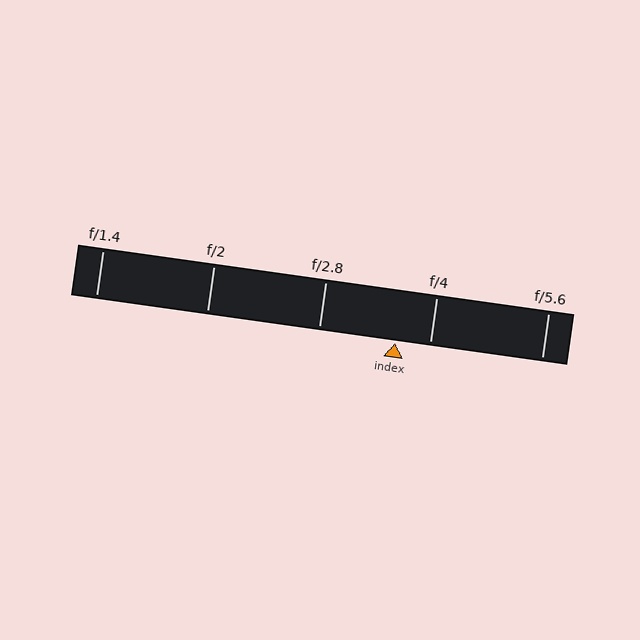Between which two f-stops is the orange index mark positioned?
The index mark is between f/2.8 and f/4.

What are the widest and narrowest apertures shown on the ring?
The widest aperture shown is f/1.4 and the narrowest is f/5.6.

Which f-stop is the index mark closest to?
The index mark is closest to f/4.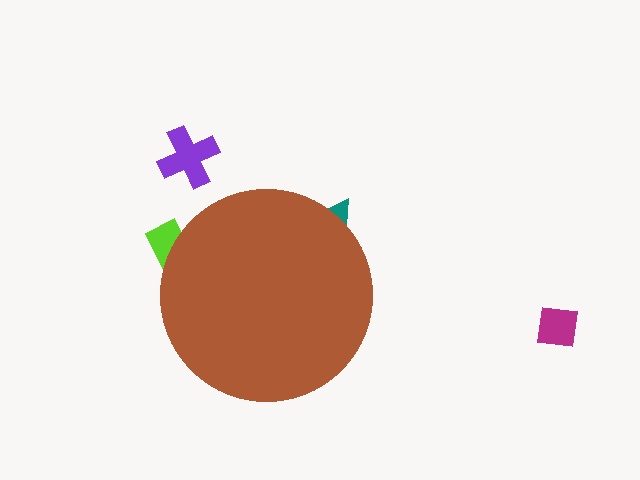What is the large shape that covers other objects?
A brown circle.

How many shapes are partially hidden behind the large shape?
2 shapes are partially hidden.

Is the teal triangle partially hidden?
Yes, the teal triangle is partially hidden behind the brown circle.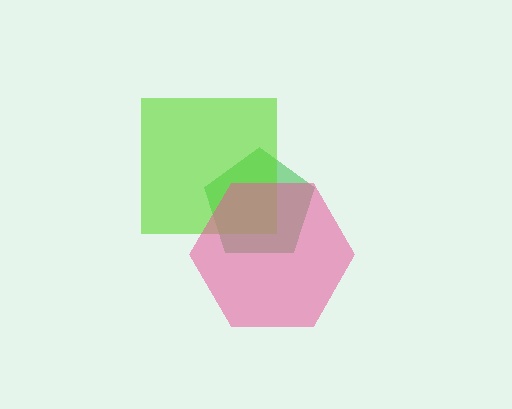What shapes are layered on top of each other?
The layered shapes are: a green pentagon, a lime square, a pink hexagon.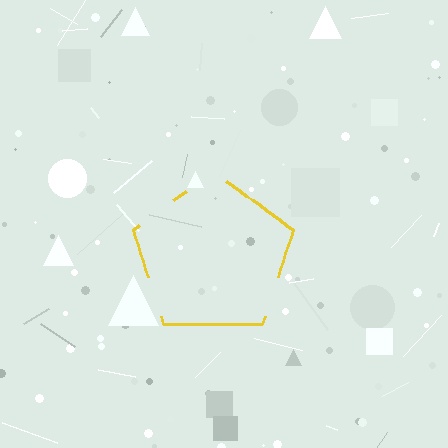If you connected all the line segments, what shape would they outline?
They would outline a pentagon.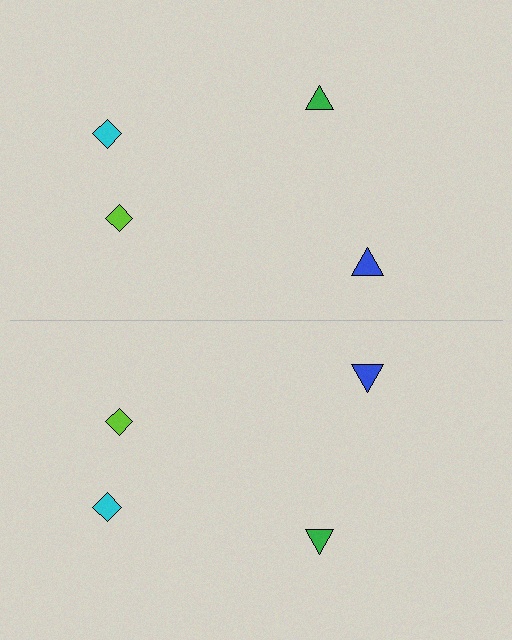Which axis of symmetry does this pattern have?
The pattern has a horizontal axis of symmetry running through the center of the image.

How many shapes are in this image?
There are 8 shapes in this image.